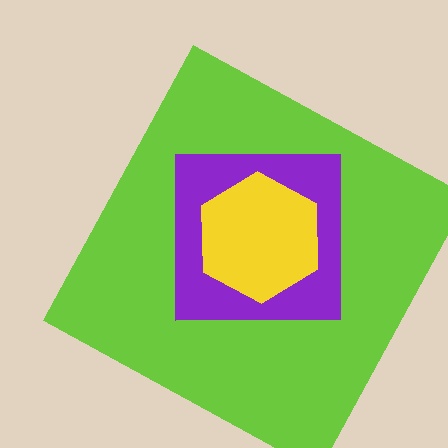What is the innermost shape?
The yellow hexagon.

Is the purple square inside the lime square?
Yes.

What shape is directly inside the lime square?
The purple square.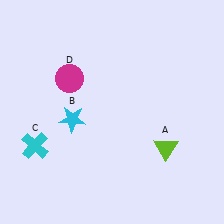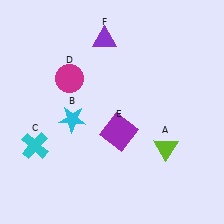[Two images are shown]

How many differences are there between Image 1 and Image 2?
There are 2 differences between the two images.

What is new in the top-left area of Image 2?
A purple triangle (F) was added in the top-left area of Image 2.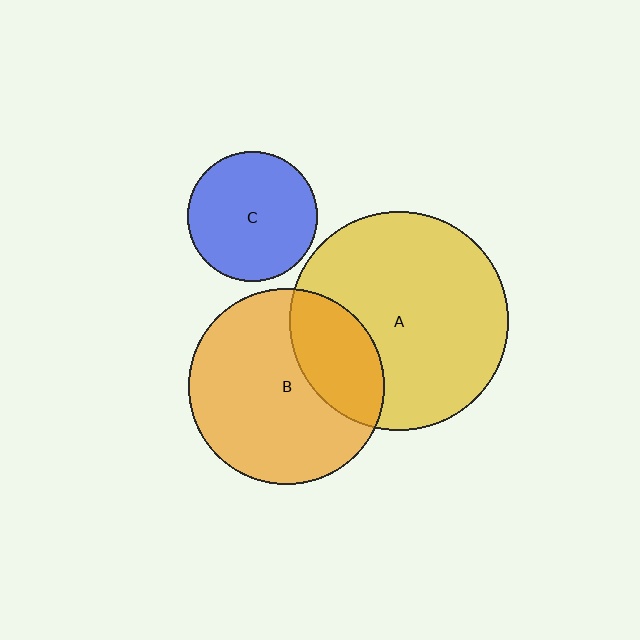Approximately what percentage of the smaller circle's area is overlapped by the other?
Approximately 30%.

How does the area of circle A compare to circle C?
Approximately 2.8 times.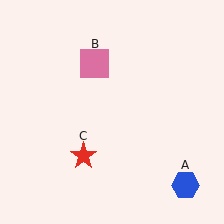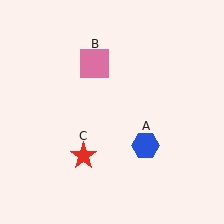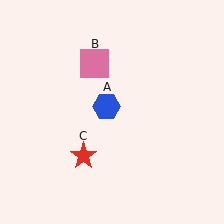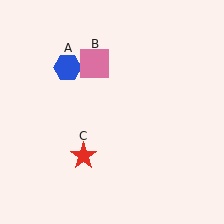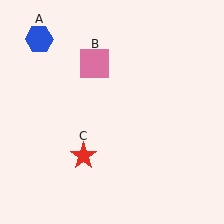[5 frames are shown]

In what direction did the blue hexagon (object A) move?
The blue hexagon (object A) moved up and to the left.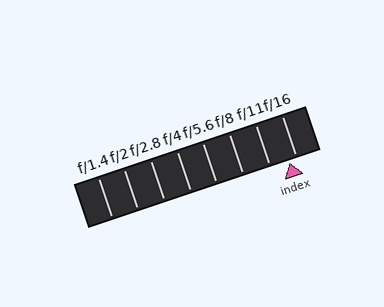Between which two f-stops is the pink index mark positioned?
The index mark is between f/11 and f/16.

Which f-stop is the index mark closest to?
The index mark is closest to f/16.